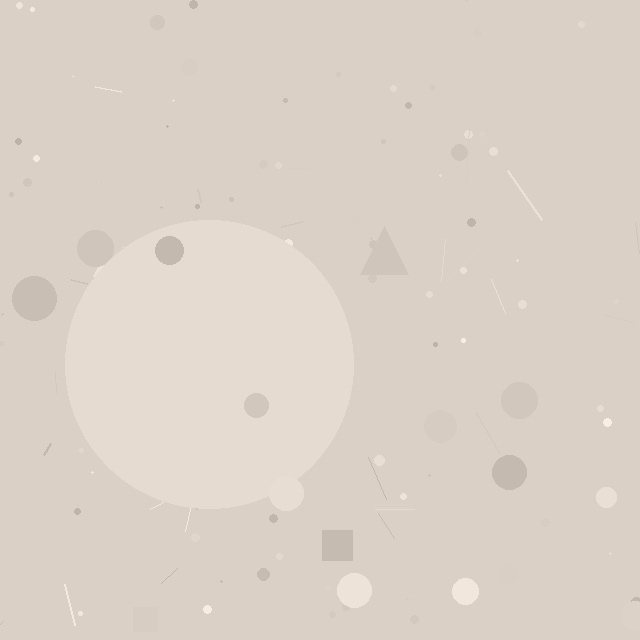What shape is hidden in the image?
A circle is hidden in the image.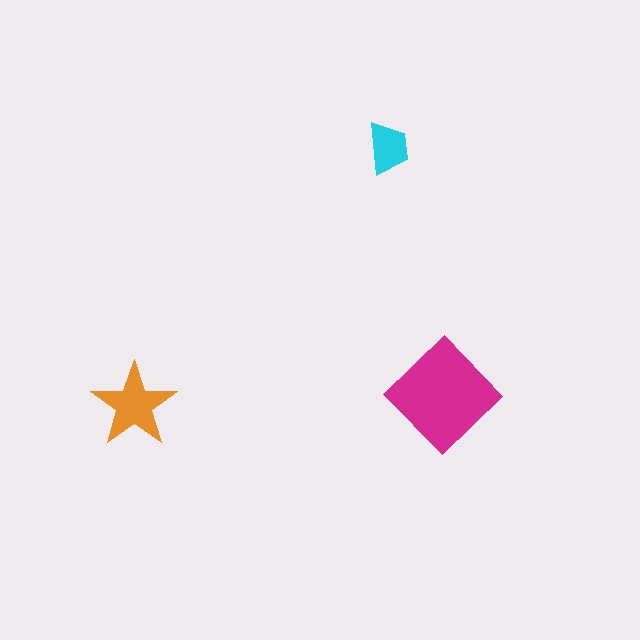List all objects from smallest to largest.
The cyan trapezoid, the orange star, the magenta diamond.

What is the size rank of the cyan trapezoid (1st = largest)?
3rd.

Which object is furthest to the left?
The orange star is leftmost.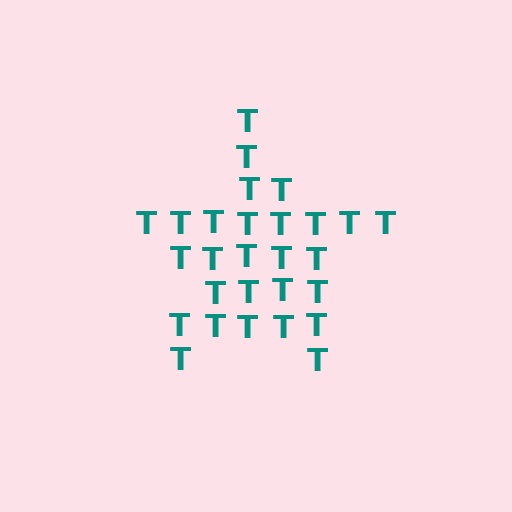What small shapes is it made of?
It is made of small letter T's.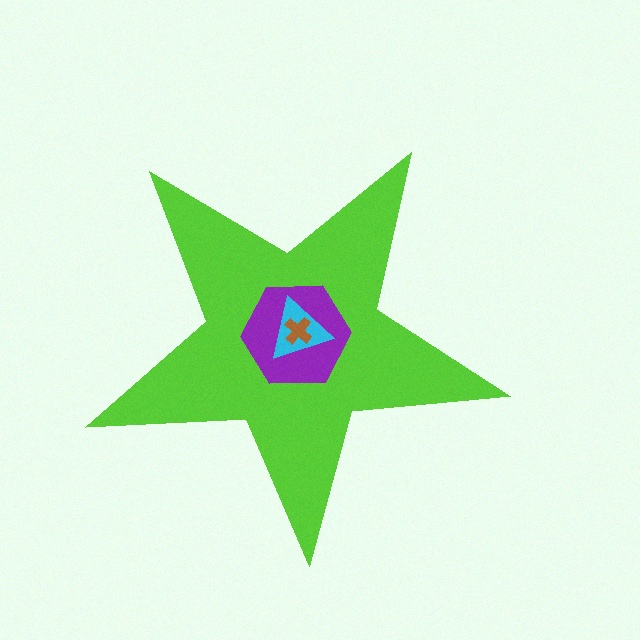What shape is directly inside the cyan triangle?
The brown cross.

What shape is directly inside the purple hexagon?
The cyan triangle.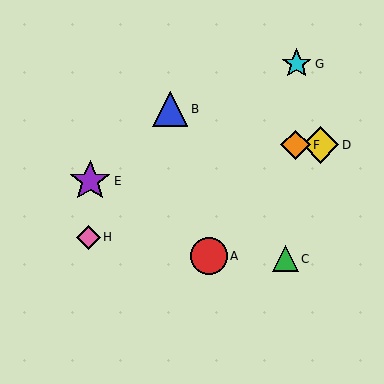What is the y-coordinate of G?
Object G is at y≈64.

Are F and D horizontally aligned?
Yes, both are at y≈145.